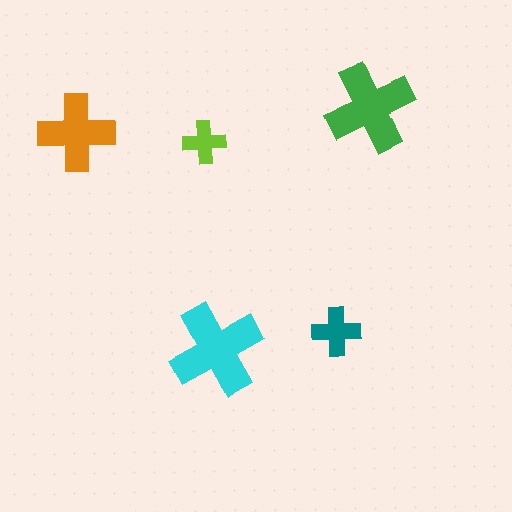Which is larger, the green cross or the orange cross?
The green one.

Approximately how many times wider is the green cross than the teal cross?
About 2 times wider.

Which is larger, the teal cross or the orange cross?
The orange one.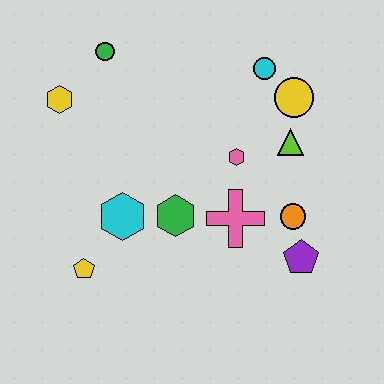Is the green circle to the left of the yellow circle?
Yes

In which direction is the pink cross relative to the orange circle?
The pink cross is to the left of the orange circle.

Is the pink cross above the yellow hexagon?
No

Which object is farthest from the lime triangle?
The yellow pentagon is farthest from the lime triangle.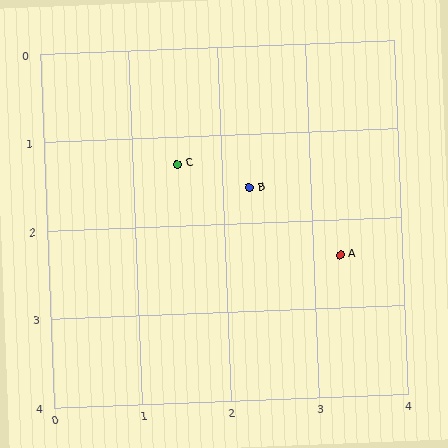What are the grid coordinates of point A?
Point A is at approximately (3.3, 2.4).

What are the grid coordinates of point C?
Point C is at approximately (1.5, 1.3).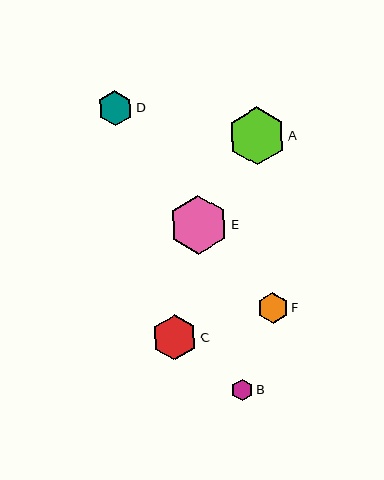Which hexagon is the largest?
Hexagon E is the largest with a size of approximately 59 pixels.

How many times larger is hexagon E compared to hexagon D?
Hexagon E is approximately 1.7 times the size of hexagon D.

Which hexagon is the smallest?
Hexagon B is the smallest with a size of approximately 21 pixels.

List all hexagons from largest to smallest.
From largest to smallest: E, A, C, D, F, B.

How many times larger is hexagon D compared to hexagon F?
Hexagon D is approximately 1.1 times the size of hexagon F.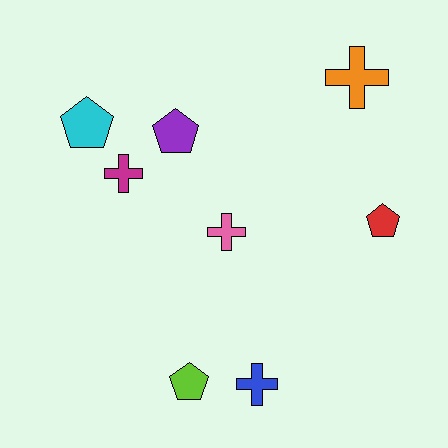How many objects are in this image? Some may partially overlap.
There are 8 objects.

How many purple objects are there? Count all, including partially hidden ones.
There is 1 purple object.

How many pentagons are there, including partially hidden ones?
There are 4 pentagons.